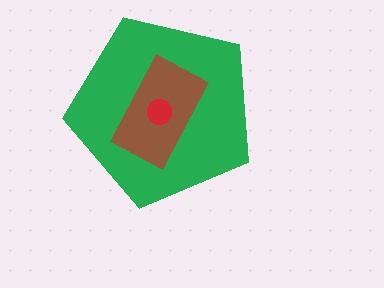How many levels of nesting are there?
3.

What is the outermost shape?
The green pentagon.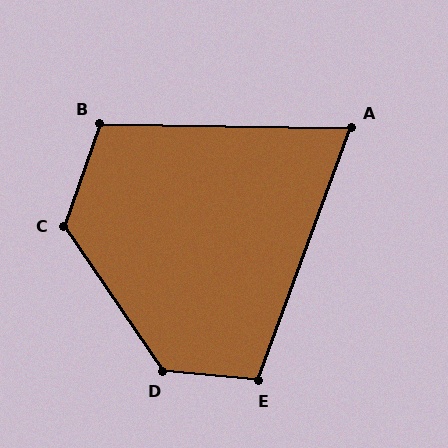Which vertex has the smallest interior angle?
A, at approximately 71 degrees.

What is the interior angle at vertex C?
Approximately 127 degrees (obtuse).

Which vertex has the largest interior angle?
D, at approximately 129 degrees.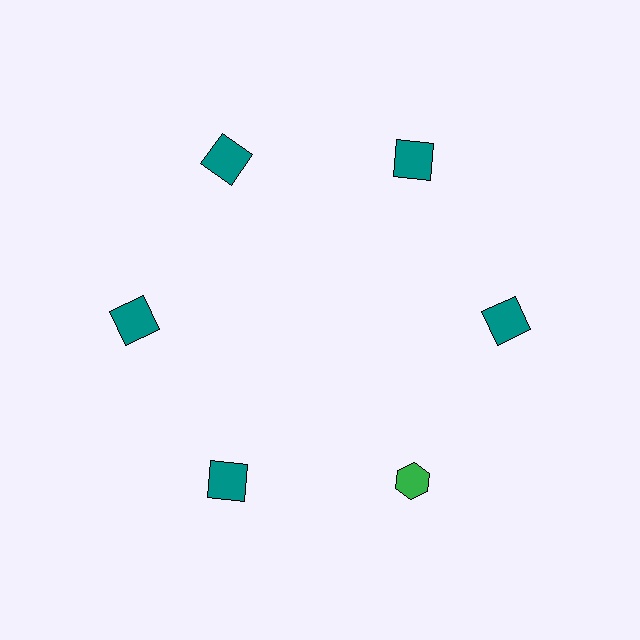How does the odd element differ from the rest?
It differs in both color (green instead of teal) and shape (hexagon instead of square).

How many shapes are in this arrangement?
There are 6 shapes arranged in a ring pattern.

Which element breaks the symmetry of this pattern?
The green hexagon at roughly the 5 o'clock position breaks the symmetry. All other shapes are teal squares.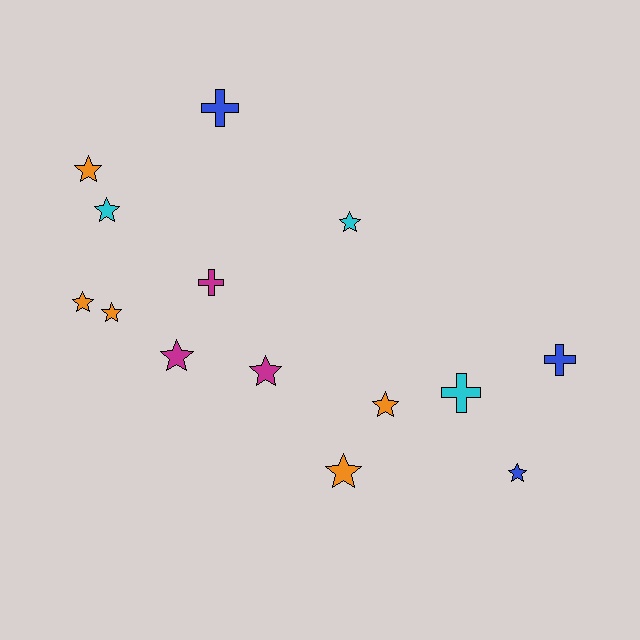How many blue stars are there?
There is 1 blue star.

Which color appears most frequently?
Orange, with 5 objects.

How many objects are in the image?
There are 14 objects.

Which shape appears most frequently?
Star, with 10 objects.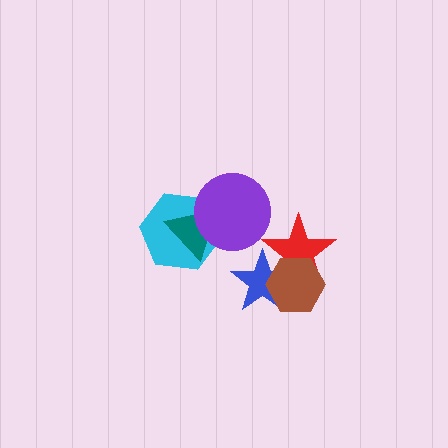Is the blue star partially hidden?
Yes, it is partially covered by another shape.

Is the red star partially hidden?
Yes, it is partially covered by another shape.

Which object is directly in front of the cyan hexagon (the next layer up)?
The teal triangle is directly in front of the cyan hexagon.